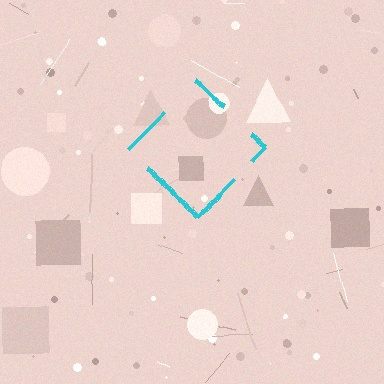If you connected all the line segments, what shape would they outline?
They would outline a diamond.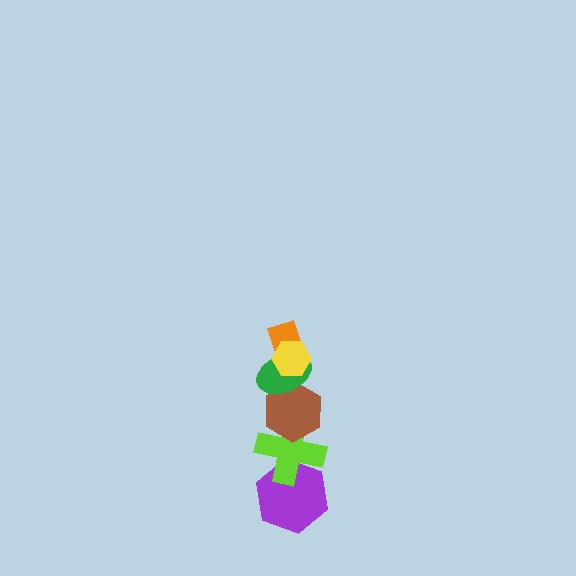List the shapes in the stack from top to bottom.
From top to bottom: the yellow hexagon, the orange rectangle, the green ellipse, the brown hexagon, the lime cross, the purple hexagon.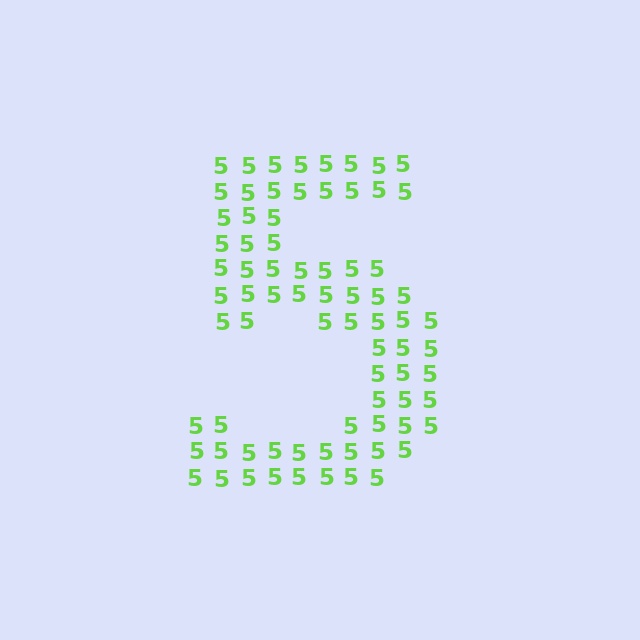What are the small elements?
The small elements are digit 5's.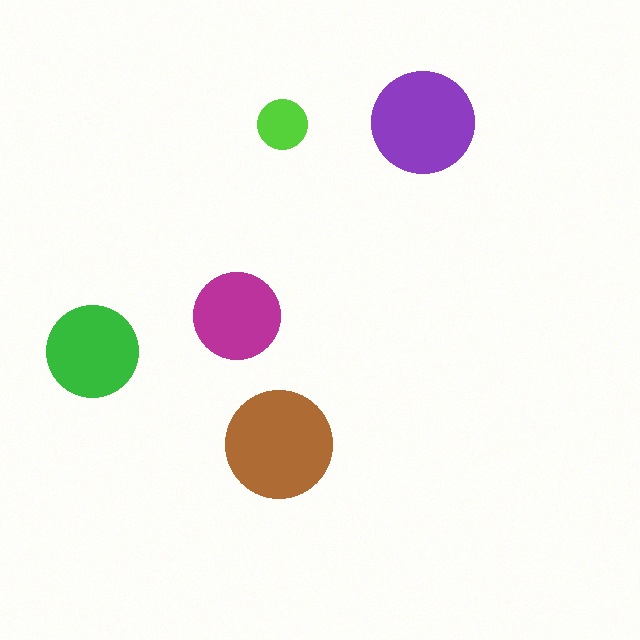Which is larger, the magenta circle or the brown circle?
The brown one.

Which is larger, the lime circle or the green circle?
The green one.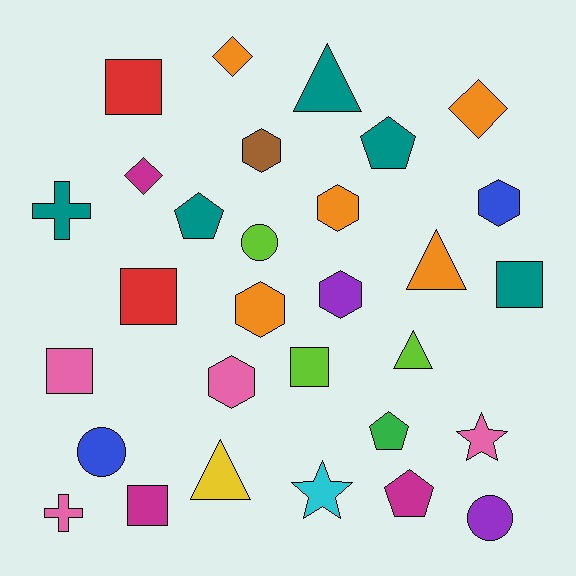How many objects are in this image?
There are 30 objects.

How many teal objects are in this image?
There are 5 teal objects.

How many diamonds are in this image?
There are 3 diamonds.